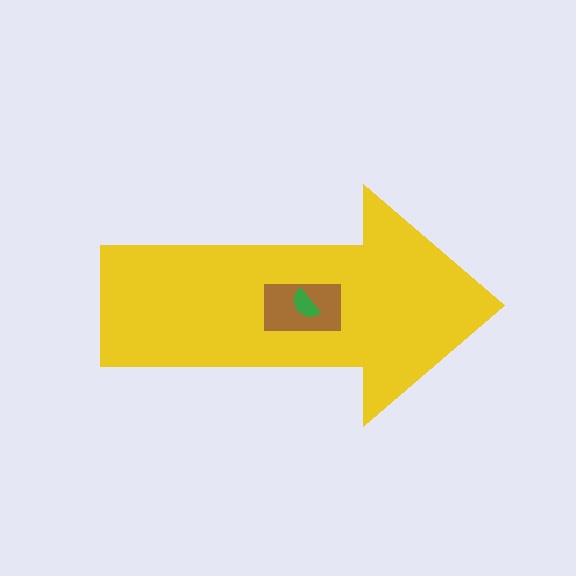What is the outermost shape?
The yellow arrow.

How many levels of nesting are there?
3.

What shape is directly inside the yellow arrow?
The brown rectangle.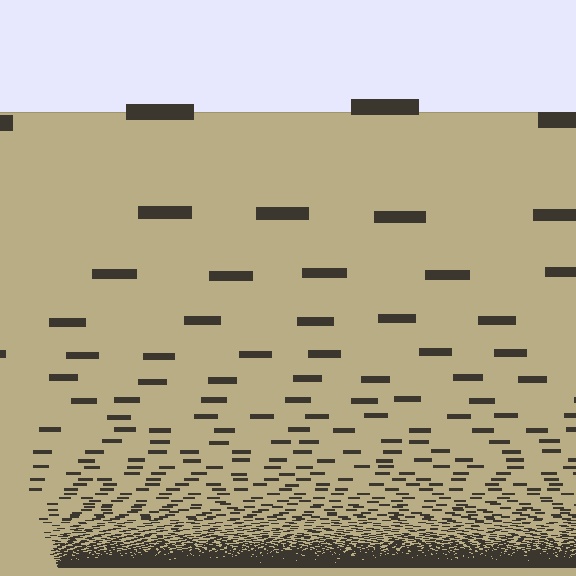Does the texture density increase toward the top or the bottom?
Density increases toward the bottom.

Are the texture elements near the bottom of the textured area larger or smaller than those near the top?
Smaller. The gradient is inverted — elements near the bottom are smaller and denser.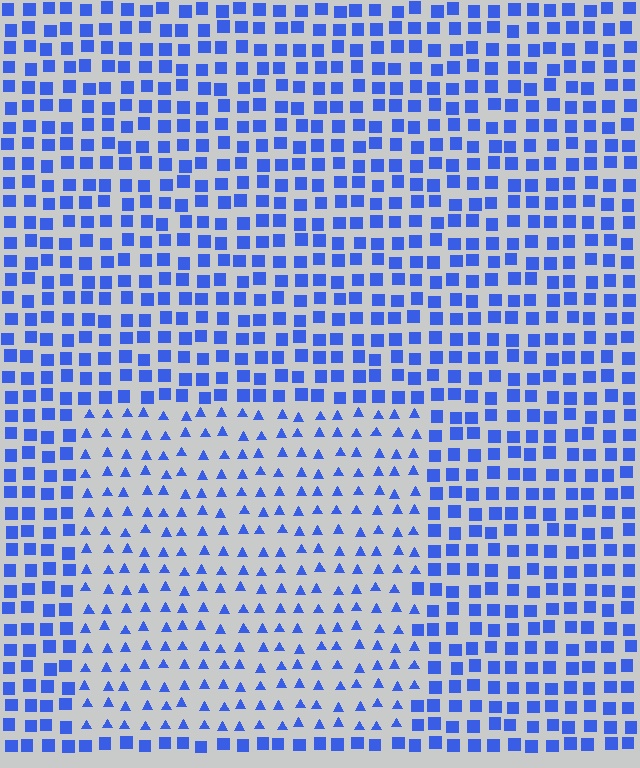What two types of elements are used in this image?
The image uses triangles inside the rectangle region and squares outside it.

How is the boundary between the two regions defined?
The boundary is defined by a change in element shape: triangles inside vs. squares outside. All elements share the same color and spacing.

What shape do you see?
I see a rectangle.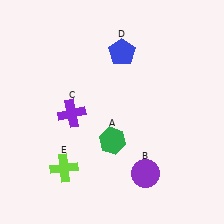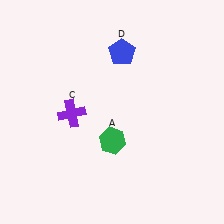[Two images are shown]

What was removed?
The purple circle (B), the lime cross (E) were removed in Image 2.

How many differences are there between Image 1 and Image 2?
There are 2 differences between the two images.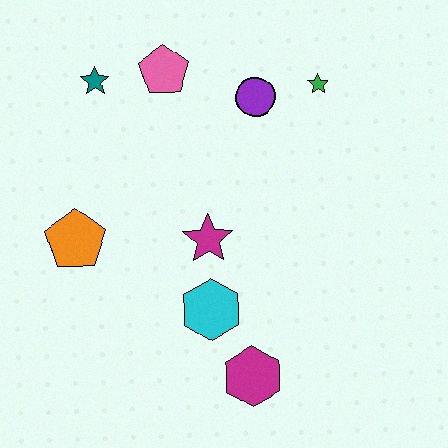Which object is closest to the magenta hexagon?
The cyan hexagon is closest to the magenta hexagon.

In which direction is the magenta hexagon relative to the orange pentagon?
The magenta hexagon is to the right of the orange pentagon.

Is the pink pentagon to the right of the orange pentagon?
Yes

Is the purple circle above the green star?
No